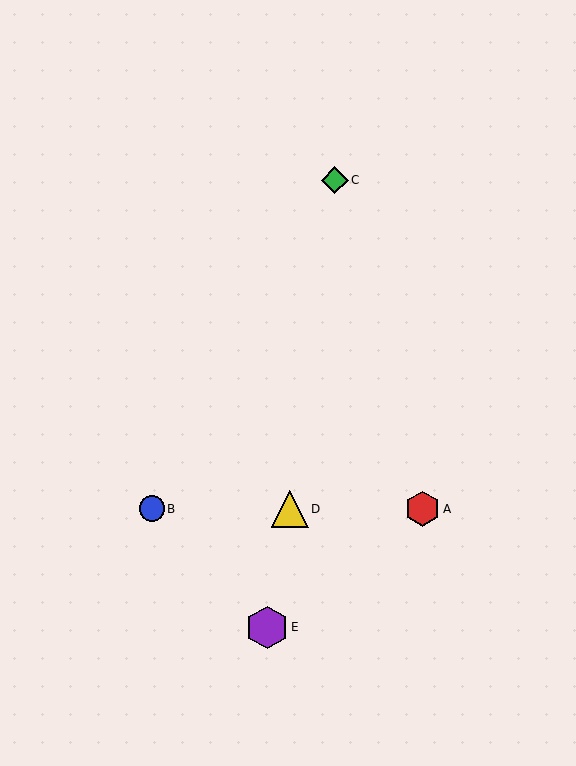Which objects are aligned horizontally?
Objects A, B, D are aligned horizontally.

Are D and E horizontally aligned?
No, D is at y≈509 and E is at y≈627.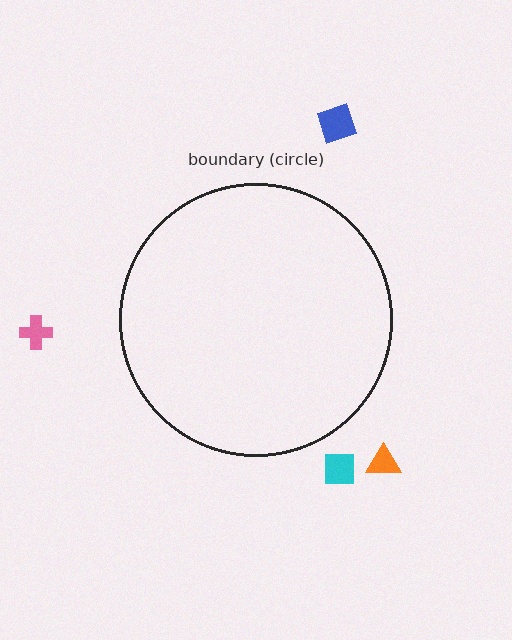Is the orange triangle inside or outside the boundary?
Outside.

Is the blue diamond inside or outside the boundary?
Outside.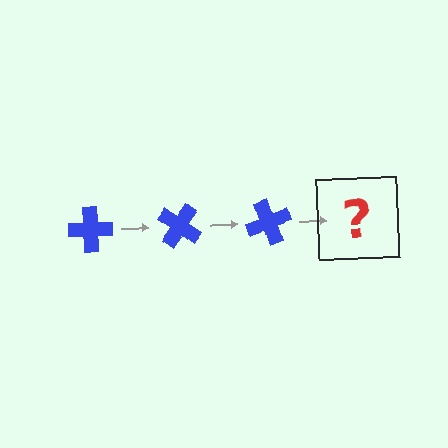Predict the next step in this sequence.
The next step is a blue cross rotated 105 degrees.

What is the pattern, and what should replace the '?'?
The pattern is that the cross rotates 35 degrees each step. The '?' should be a blue cross rotated 105 degrees.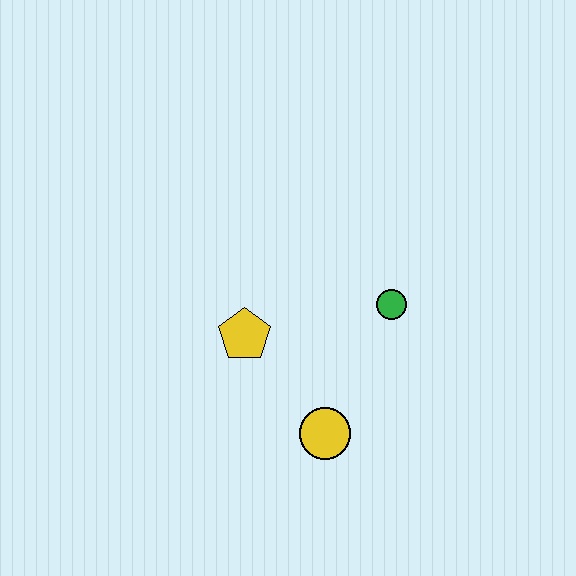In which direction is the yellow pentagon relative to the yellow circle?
The yellow pentagon is above the yellow circle.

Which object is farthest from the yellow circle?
The green circle is farthest from the yellow circle.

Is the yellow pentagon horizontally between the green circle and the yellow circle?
No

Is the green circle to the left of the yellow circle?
No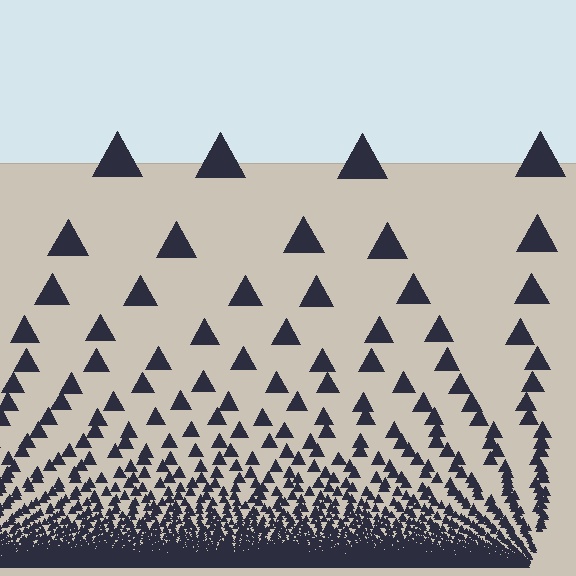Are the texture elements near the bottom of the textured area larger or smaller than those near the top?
Smaller. The gradient is inverted — elements near the bottom are smaller and denser.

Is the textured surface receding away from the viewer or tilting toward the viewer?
The surface appears to tilt toward the viewer. Texture elements get larger and sparser toward the top.